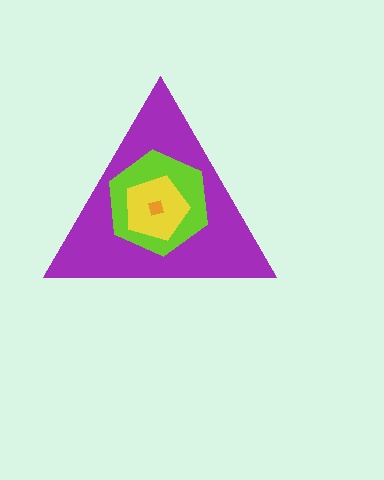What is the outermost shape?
The purple triangle.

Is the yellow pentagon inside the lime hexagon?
Yes.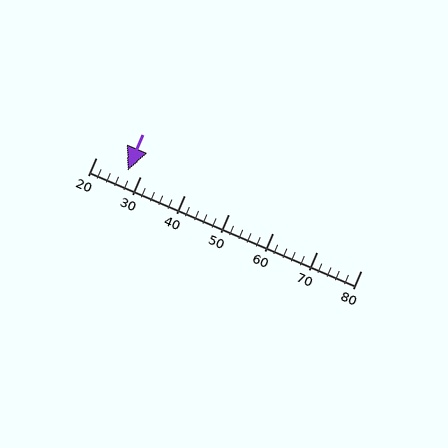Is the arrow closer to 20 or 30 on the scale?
The arrow is closer to 30.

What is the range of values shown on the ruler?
The ruler shows values from 20 to 80.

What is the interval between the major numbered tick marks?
The major tick marks are spaced 10 units apart.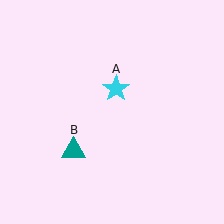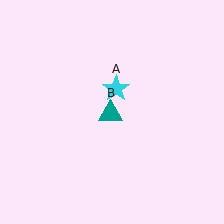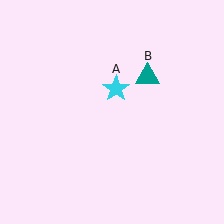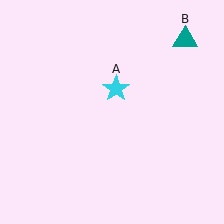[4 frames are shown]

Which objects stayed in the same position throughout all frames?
Cyan star (object A) remained stationary.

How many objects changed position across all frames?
1 object changed position: teal triangle (object B).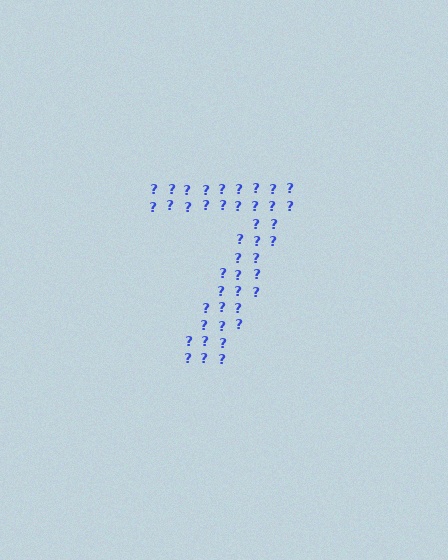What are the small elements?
The small elements are question marks.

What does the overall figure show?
The overall figure shows the digit 7.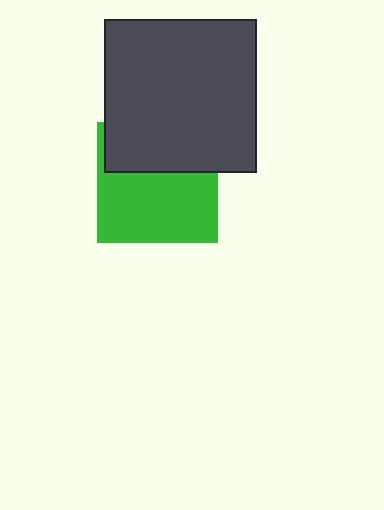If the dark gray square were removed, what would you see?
You would see the complete green square.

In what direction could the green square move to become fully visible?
The green square could move down. That would shift it out from behind the dark gray square entirely.